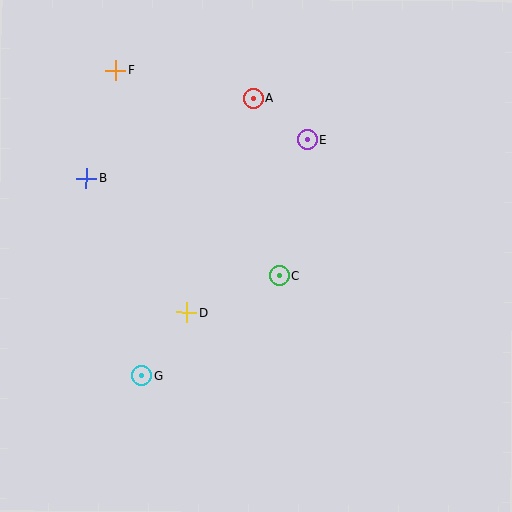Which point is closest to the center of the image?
Point C at (279, 276) is closest to the center.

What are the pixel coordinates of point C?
Point C is at (279, 276).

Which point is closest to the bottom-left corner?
Point G is closest to the bottom-left corner.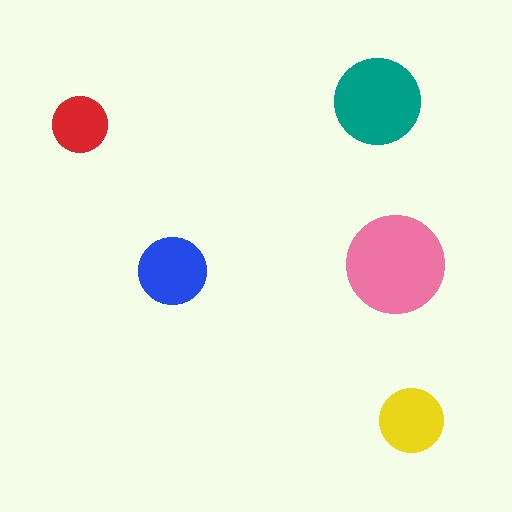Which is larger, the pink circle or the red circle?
The pink one.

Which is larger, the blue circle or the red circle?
The blue one.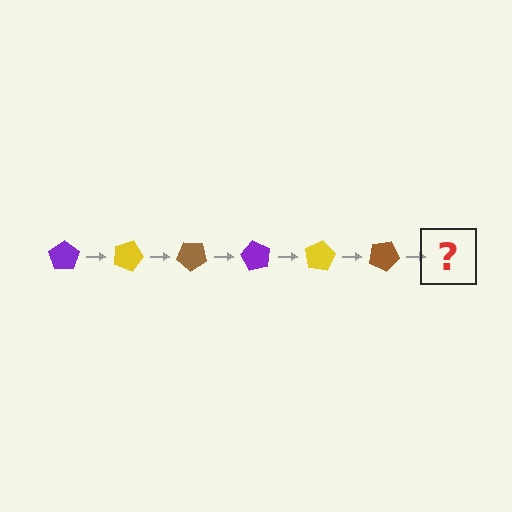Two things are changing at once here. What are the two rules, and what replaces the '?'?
The two rules are that it rotates 20 degrees each step and the color cycles through purple, yellow, and brown. The '?' should be a purple pentagon, rotated 120 degrees from the start.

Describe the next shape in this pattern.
It should be a purple pentagon, rotated 120 degrees from the start.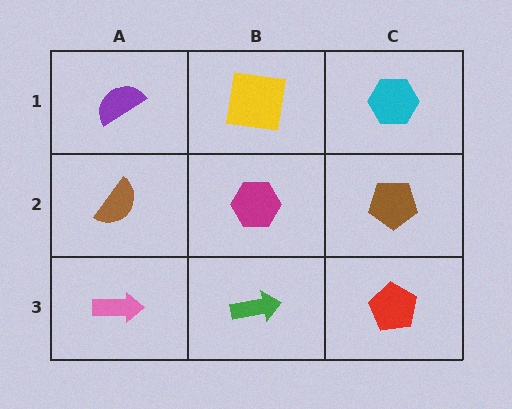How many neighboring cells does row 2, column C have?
3.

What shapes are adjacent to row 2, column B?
A yellow square (row 1, column B), a green arrow (row 3, column B), a brown semicircle (row 2, column A), a brown pentagon (row 2, column C).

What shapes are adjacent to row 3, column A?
A brown semicircle (row 2, column A), a green arrow (row 3, column B).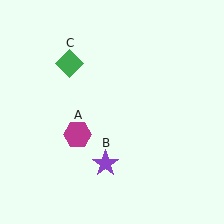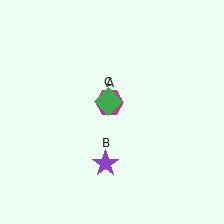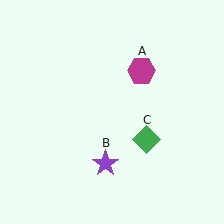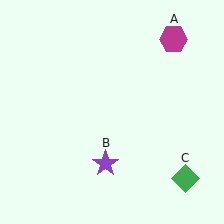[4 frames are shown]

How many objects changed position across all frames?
2 objects changed position: magenta hexagon (object A), green diamond (object C).